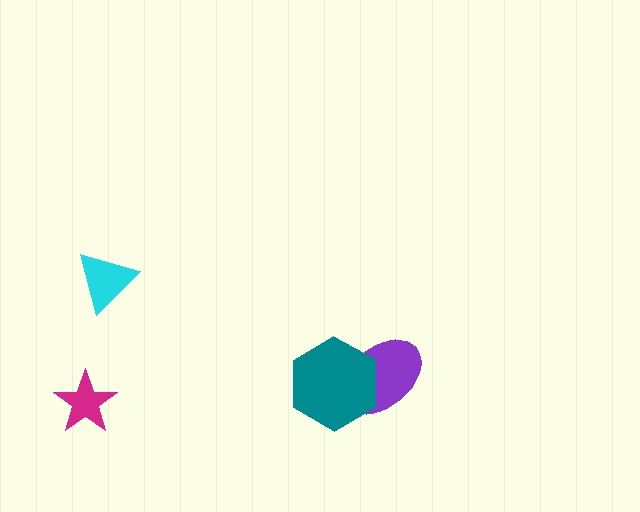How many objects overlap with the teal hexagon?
1 object overlaps with the teal hexagon.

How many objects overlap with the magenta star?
0 objects overlap with the magenta star.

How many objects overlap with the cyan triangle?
0 objects overlap with the cyan triangle.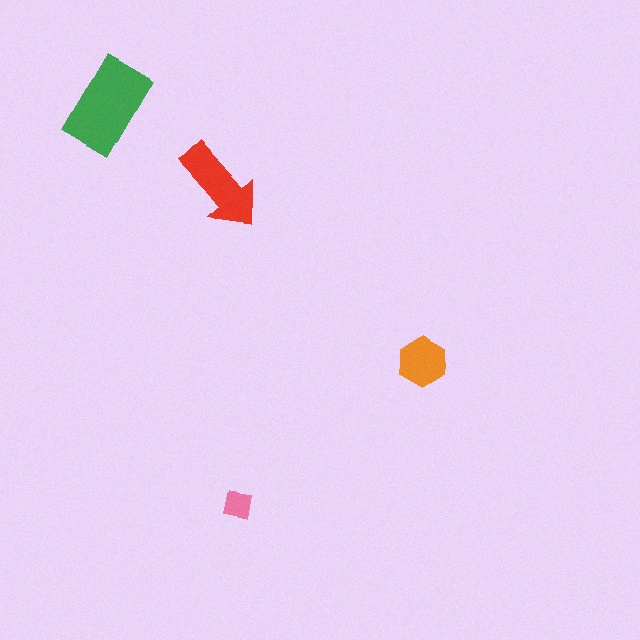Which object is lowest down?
The pink square is bottommost.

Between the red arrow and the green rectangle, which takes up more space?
The green rectangle.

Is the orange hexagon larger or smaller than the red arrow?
Smaller.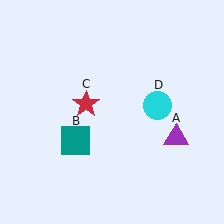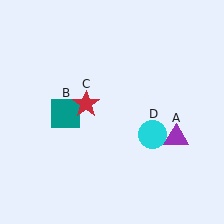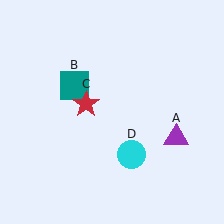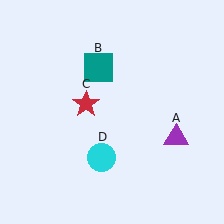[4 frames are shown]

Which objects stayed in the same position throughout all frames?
Purple triangle (object A) and red star (object C) remained stationary.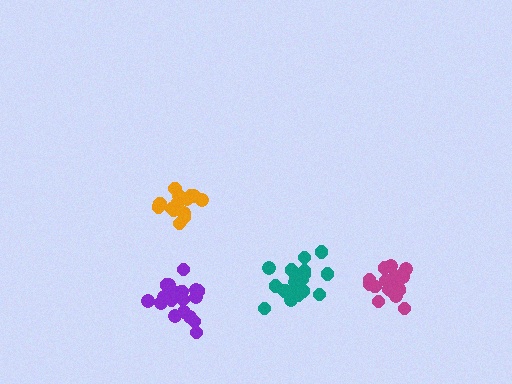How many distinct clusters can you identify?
There are 4 distinct clusters.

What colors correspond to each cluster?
The clusters are colored: magenta, orange, purple, teal.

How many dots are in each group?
Group 1: 19 dots, Group 2: 15 dots, Group 3: 20 dots, Group 4: 21 dots (75 total).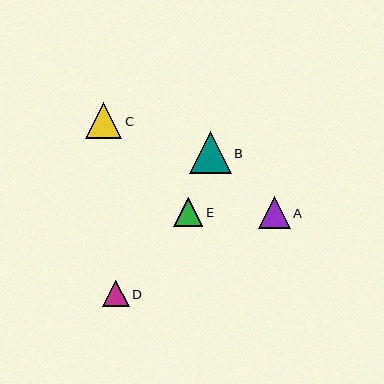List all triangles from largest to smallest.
From largest to smallest: B, C, A, E, D.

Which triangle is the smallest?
Triangle D is the smallest with a size of approximately 26 pixels.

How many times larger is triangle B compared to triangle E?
Triangle B is approximately 1.4 times the size of triangle E.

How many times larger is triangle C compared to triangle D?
Triangle C is approximately 1.4 times the size of triangle D.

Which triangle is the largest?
Triangle B is the largest with a size of approximately 42 pixels.